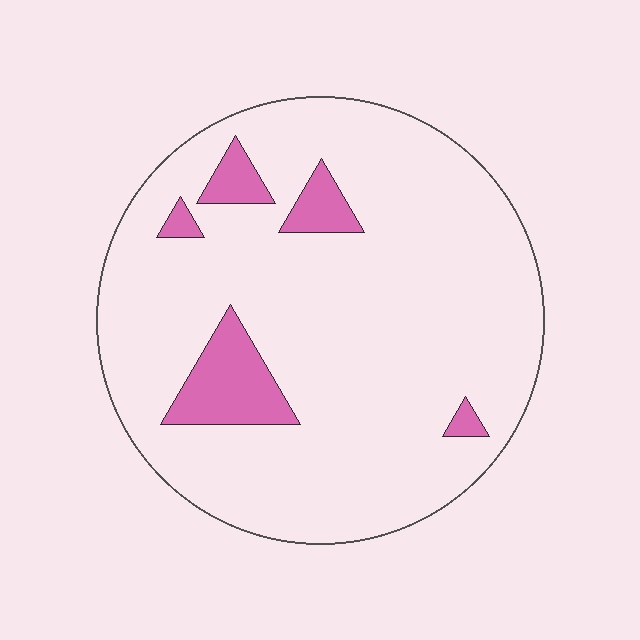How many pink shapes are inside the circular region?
5.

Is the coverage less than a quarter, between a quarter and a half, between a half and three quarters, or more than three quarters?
Less than a quarter.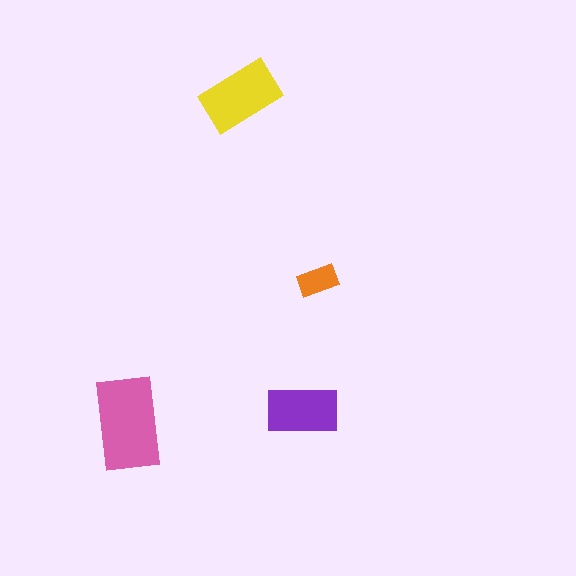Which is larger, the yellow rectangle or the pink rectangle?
The pink one.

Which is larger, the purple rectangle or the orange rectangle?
The purple one.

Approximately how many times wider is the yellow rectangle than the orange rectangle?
About 2 times wider.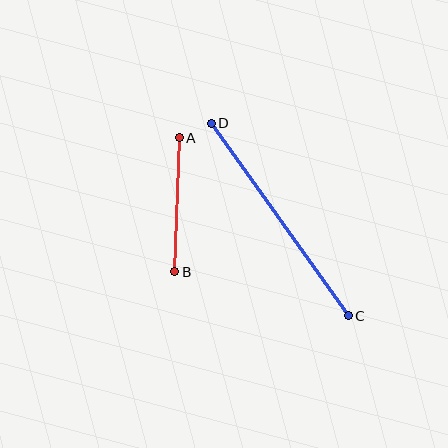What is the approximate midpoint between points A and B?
The midpoint is at approximately (177, 205) pixels.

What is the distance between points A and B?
The distance is approximately 134 pixels.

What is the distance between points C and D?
The distance is approximately 236 pixels.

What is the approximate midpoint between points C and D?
The midpoint is at approximately (280, 220) pixels.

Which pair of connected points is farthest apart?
Points C and D are farthest apart.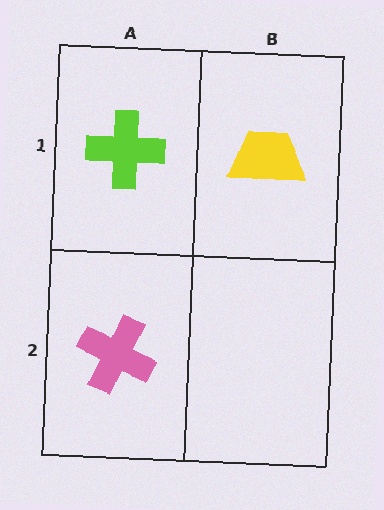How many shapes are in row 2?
1 shape.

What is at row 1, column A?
A lime cross.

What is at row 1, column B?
A yellow trapezoid.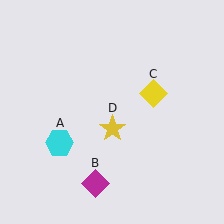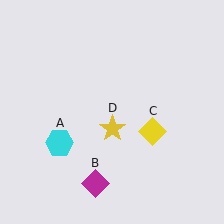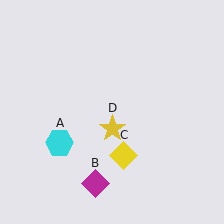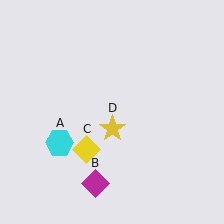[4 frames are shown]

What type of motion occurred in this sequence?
The yellow diamond (object C) rotated clockwise around the center of the scene.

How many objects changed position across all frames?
1 object changed position: yellow diamond (object C).